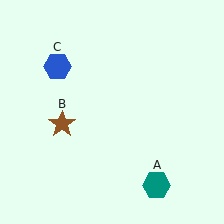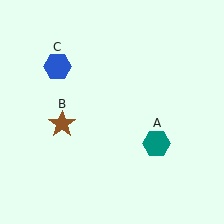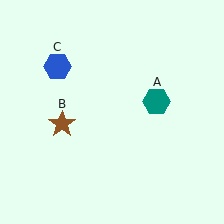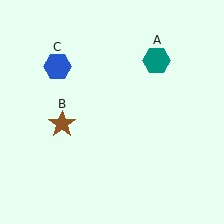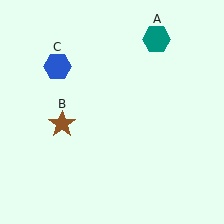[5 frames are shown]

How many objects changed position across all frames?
1 object changed position: teal hexagon (object A).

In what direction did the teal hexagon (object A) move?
The teal hexagon (object A) moved up.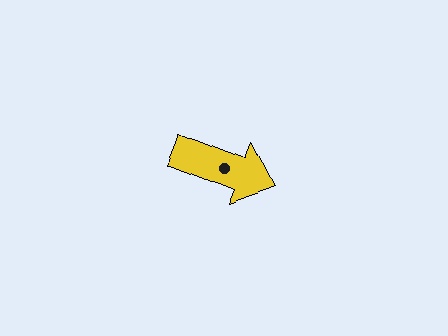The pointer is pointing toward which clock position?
Roughly 4 o'clock.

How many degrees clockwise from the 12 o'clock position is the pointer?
Approximately 111 degrees.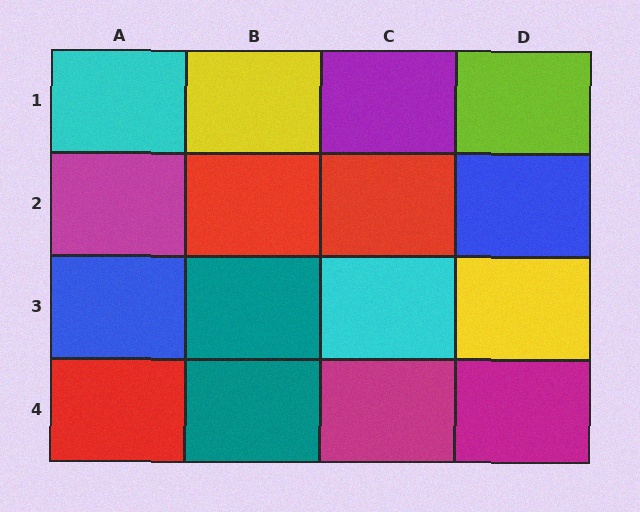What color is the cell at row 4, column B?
Teal.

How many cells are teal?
2 cells are teal.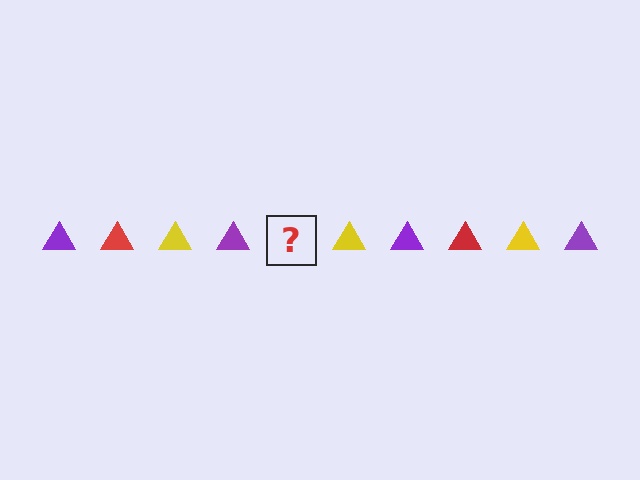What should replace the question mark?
The question mark should be replaced with a red triangle.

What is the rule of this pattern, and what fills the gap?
The rule is that the pattern cycles through purple, red, yellow triangles. The gap should be filled with a red triangle.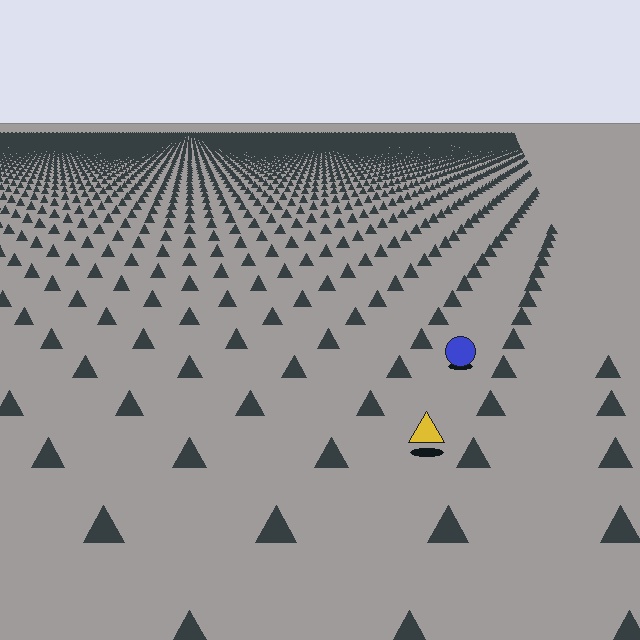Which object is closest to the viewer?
The yellow triangle is closest. The texture marks near it are larger and more spread out.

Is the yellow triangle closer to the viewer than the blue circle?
Yes. The yellow triangle is closer — you can tell from the texture gradient: the ground texture is coarser near it.